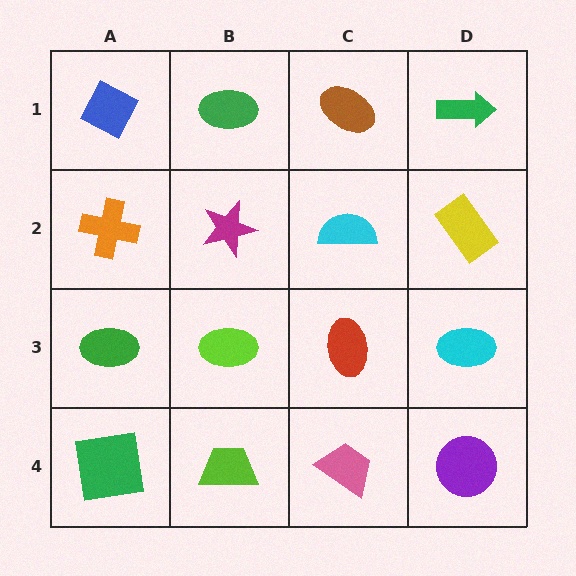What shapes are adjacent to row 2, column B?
A green ellipse (row 1, column B), a lime ellipse (row 3, column B), an orange cross (row 2, column A), a cyan semicircle (row 2, column C).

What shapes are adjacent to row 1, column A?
An orange cross (row 2, column A), a green ellipse (row 1, column B).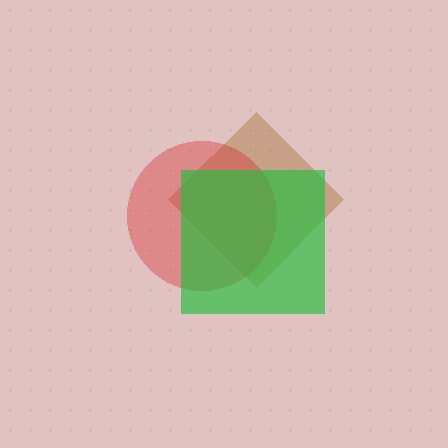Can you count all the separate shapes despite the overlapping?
Yes, there are 3 separate shapes.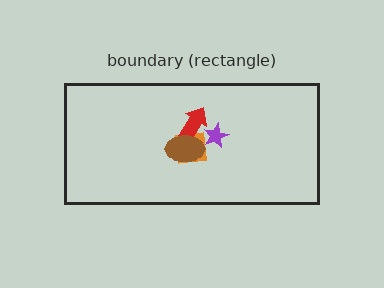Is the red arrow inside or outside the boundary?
Inside.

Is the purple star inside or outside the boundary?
Inside.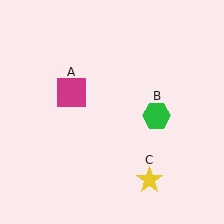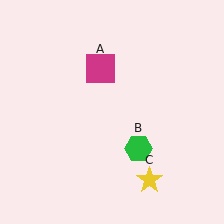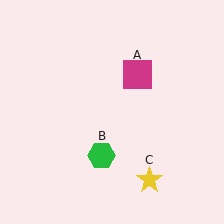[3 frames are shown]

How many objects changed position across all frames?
2 objects changed position: magenta square (object A), green hexagon (object B).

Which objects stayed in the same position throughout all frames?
Yellow star (object C) remained stationary.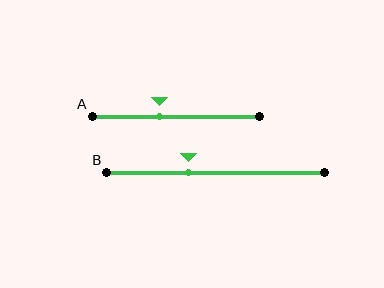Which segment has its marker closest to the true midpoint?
Segment A has its marker closest to the true midpoint.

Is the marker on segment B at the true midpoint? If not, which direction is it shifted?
No, the marker on segment B is shifted to the left by about 12% of the segment length.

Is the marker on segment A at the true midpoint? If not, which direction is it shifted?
No, the marker on segment A is shifted to the left by about 10% of the segment length.